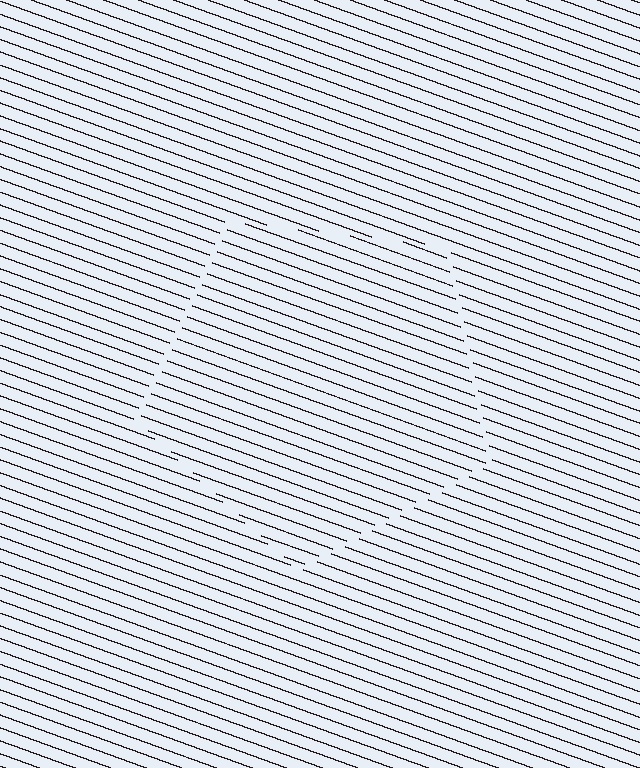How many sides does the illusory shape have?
5 sides — the line-ends trace a pentagon.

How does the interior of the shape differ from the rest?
The interior of the shape contains the same grating, shifted by half a period — the contour is defined by the phase discontinuity where line-ends from the inner and outer gratings abut.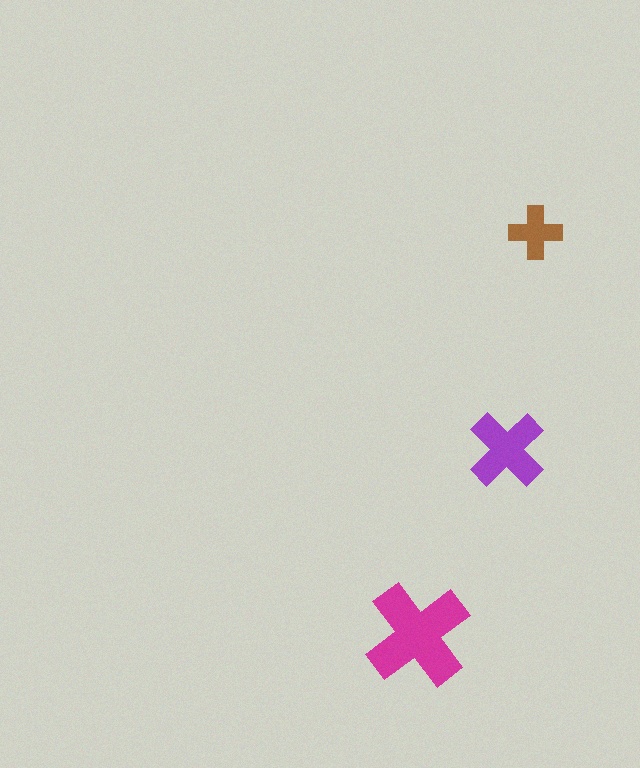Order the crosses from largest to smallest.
the magenta one, the purple one, the brown one.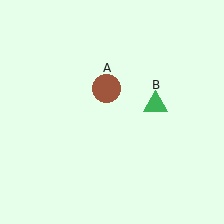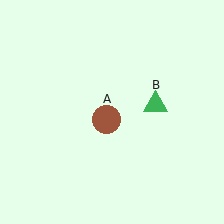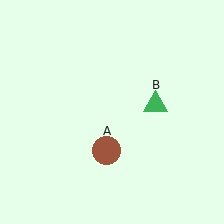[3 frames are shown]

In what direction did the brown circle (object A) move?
The brown circle (object A) moved down.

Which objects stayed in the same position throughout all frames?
Green triangle (object B) remained stationary.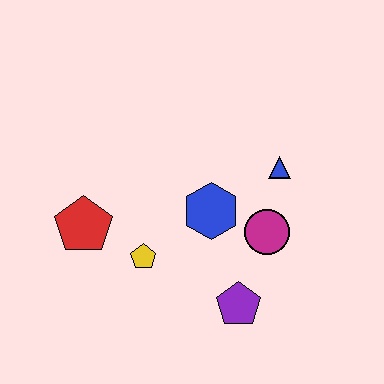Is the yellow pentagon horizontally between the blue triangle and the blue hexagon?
No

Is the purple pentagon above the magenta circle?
No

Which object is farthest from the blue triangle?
The red pentagon is farthest from the blue triangle.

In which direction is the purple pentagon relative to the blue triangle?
The purple pentagon is below the blue triangle.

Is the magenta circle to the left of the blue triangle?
Yes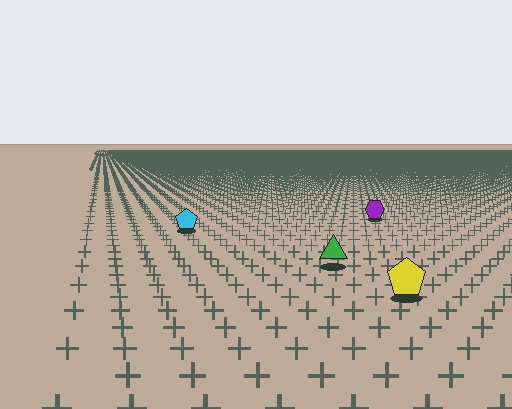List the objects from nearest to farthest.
From nearest to farthest: the yellow pentagon, the green triangle, the cyan pentagon, the purple hexagon.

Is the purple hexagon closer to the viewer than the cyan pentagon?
No. The cyan pentagon is closer — you can tell from the texture gradient: the ground texture is coarser near it.